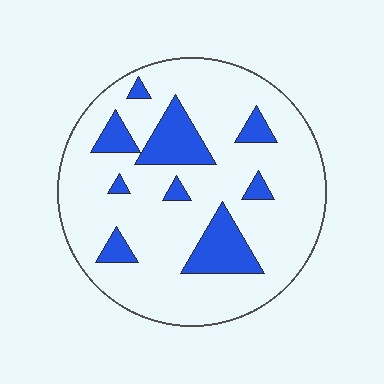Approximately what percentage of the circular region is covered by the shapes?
Approximately 20%.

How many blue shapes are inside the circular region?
9.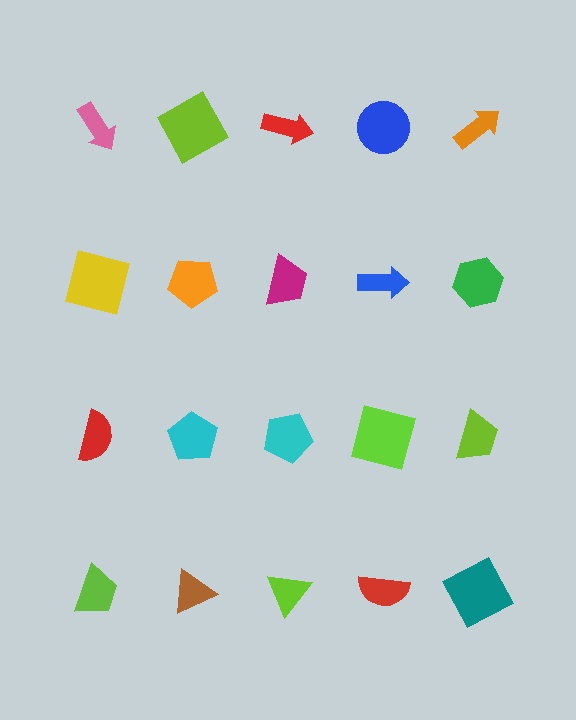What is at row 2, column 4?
A blue arrow.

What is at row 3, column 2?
A cyan pentagon.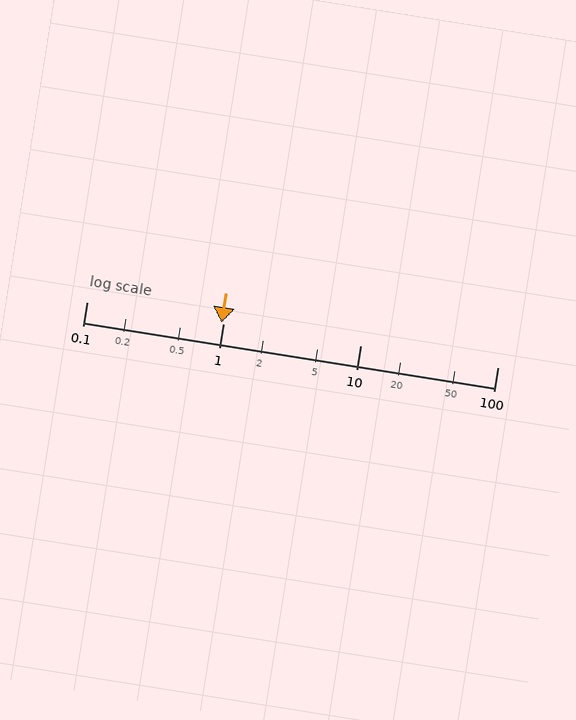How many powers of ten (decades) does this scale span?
The scale spans 3 decades, from 0.1 to 100.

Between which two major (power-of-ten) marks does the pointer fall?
The pointer is between 0.1 and 1.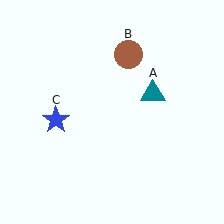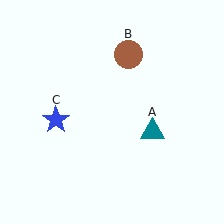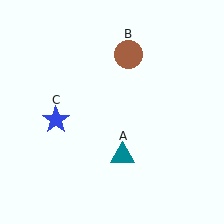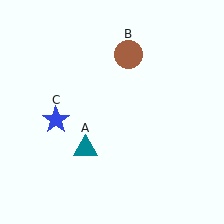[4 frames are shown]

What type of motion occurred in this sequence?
The teal triangle (object A) rotated clockwise around the center of the scene.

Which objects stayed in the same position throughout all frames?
Brown circle (object B) and blue star (object C) remained stationary.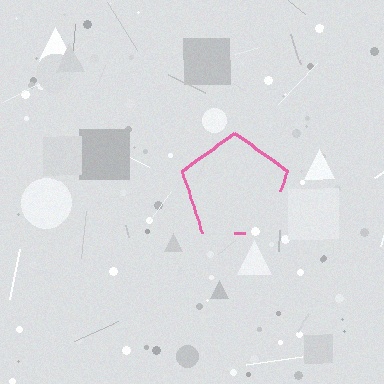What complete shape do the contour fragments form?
The contour fragments form a pentagon.